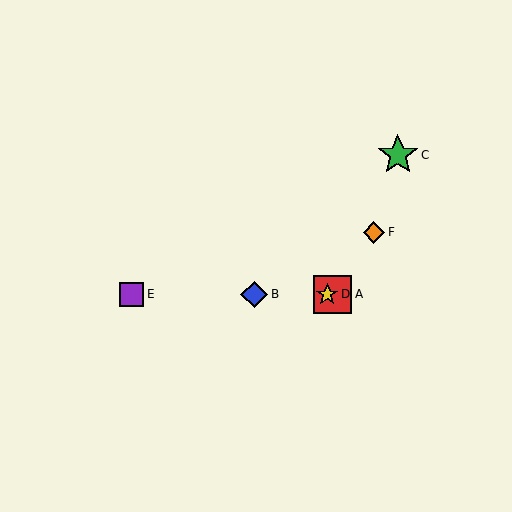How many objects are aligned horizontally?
4 objects (A, B, D, E) are aligned horizontally.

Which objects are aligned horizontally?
Objects A, B, D, E are aligned horizontally.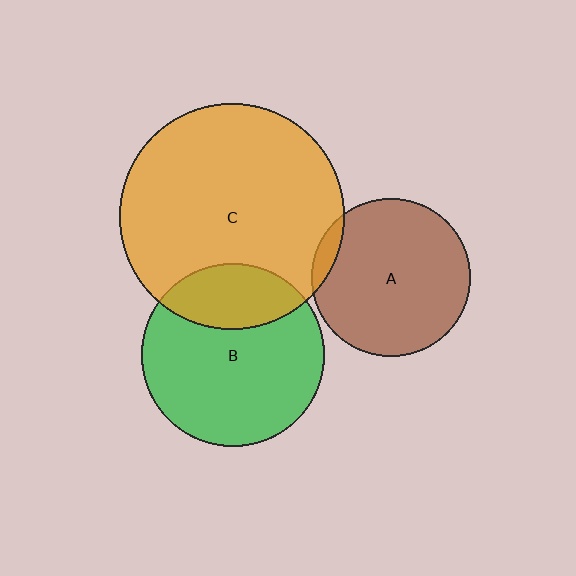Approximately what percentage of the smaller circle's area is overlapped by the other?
Approximately 25%.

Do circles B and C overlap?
Yes.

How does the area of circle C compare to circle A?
Approximately 2.0 times.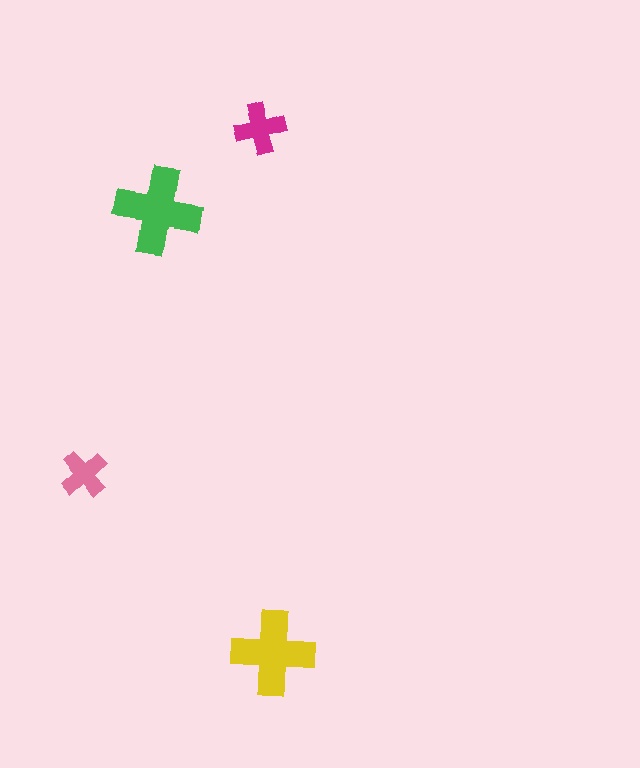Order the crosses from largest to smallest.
the green one, the yellow one, the magenta one, the pink one.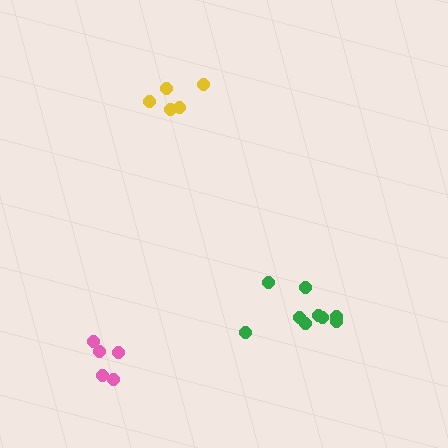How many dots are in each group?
Group 1: 9 dots, Group 2: 5 dots, Group 3: 5 dots (19 total).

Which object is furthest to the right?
The green cluster is rightmost.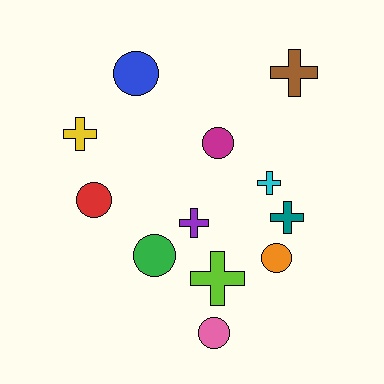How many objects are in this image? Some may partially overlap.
There are 12 objects.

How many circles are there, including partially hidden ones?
There are 6 circles.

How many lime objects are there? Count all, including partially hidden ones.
There is 1 lime object.